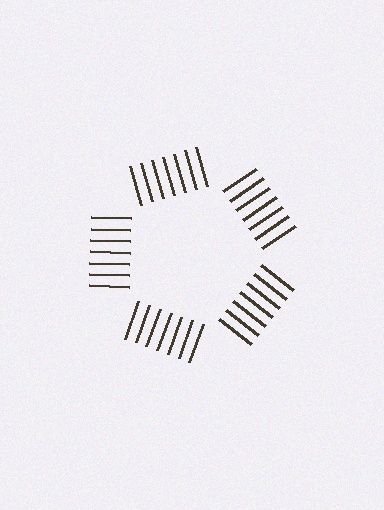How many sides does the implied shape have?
5 sides — the line-ends trace a pentagon.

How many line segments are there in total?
35 — 7 along each of the 5 edges.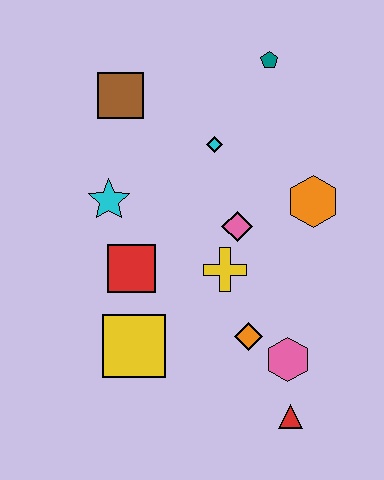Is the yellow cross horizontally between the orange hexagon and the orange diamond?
No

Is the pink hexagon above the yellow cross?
No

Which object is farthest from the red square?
The teal pentagon is farthest from the red square.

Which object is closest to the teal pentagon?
The cyan diamond is closest to the teal pentagon.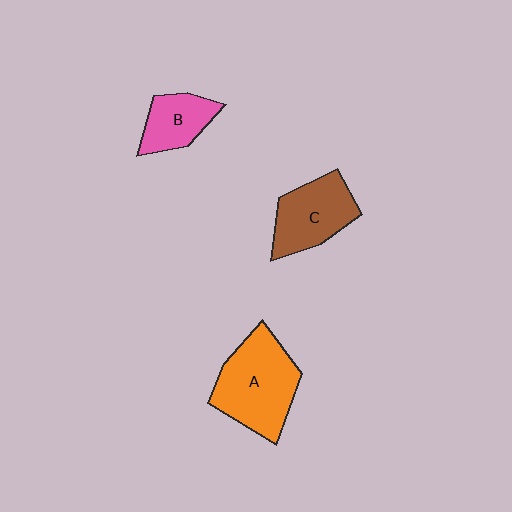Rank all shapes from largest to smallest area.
From largest to smallest: A (orange), C (brown), B (pink).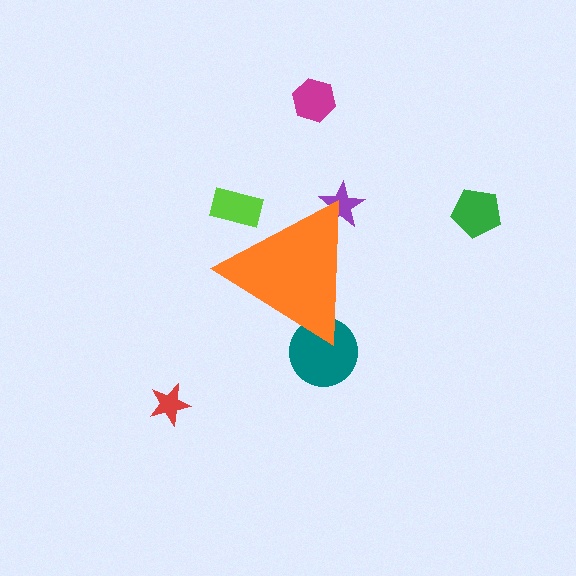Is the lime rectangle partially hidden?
Yes, the lime rectangle is partially hidden behind the orange triangle.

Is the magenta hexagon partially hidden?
No, the magenta hexagon is fully visible.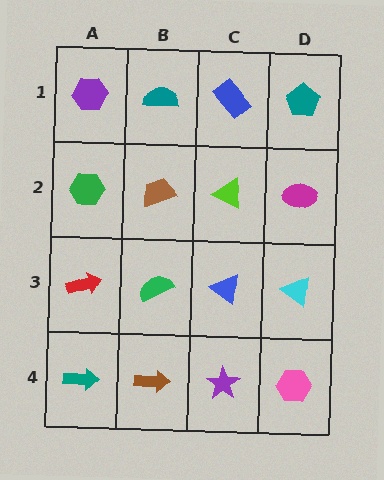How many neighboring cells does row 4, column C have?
3.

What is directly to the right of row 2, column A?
A brown trapezoid.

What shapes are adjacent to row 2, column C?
A blue rectangle (row 1, column C), a blue triangle (row 3, column C), a brown trapezoid (row 2, column B), a magenta ellipse (row 2, column D).